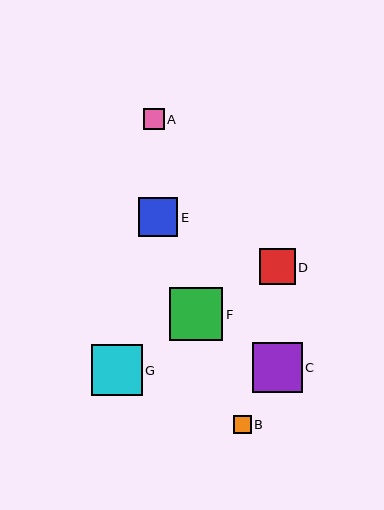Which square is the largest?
Square F is the largest with a size of approximately 53 pixels.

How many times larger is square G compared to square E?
Square G is approximately 1.3 times the size of square E.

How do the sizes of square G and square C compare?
Square G and square C are approximately the same size.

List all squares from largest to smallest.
From largest to smallest: F, G, C, E, D, A, B.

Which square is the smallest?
Square B is the smallest with a size of approximately 18 pixels.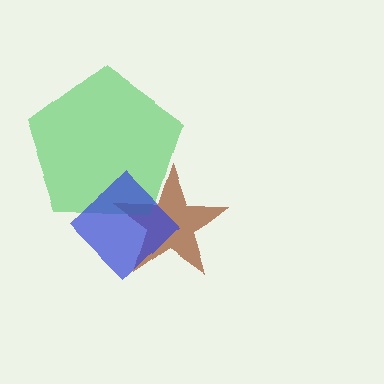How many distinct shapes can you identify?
There are 3 distinct shapes: a brown star, a green pentagon, a blue diamond.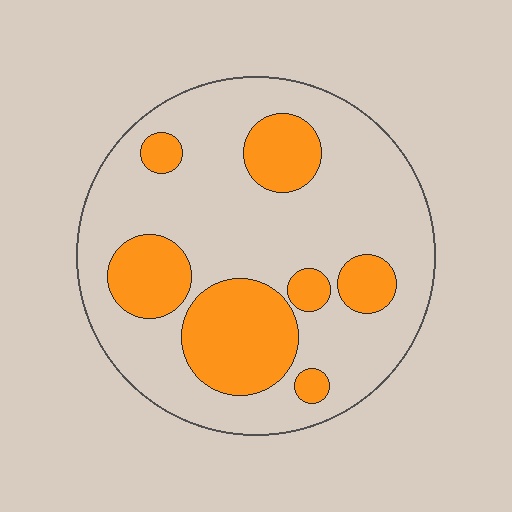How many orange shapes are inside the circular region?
7.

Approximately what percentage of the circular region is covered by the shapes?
Approximately 30%.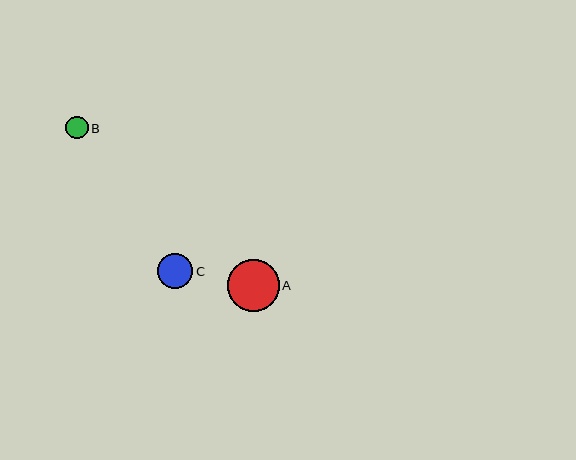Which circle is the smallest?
Circle B is the smallest with a size of approximately 23 pixels.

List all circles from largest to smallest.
From largest to smallest: A, C, B.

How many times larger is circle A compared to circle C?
Circle A is approximately 1.5 times the size of circle C.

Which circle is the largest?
Circle A is the largest with a size of approximately 52 pixels.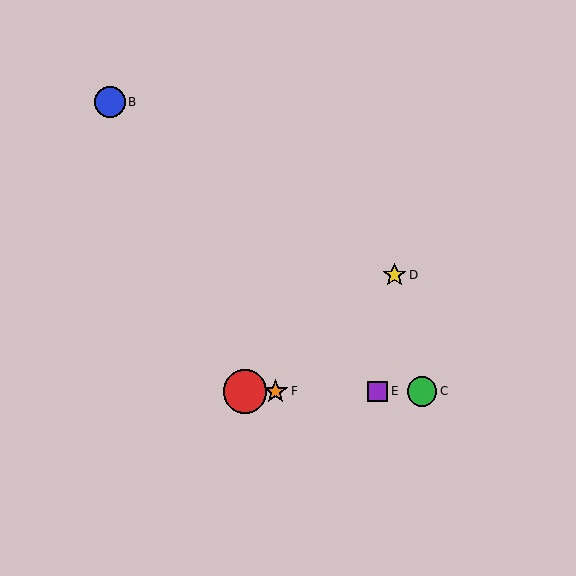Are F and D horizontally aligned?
No, F is at y≈391 and D is at y≈275.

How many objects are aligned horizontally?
4 objects (A, C, E, F) are aligned horizontally.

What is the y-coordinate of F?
Object F is at y≈391.